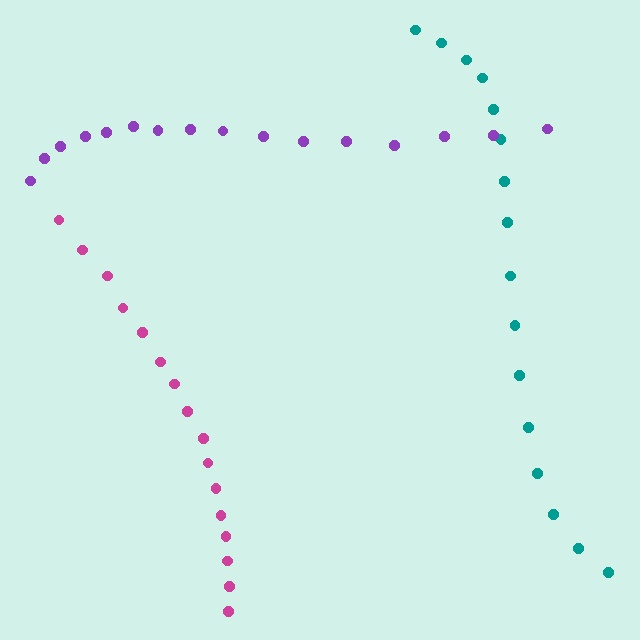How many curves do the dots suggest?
There are 3 distinct paths.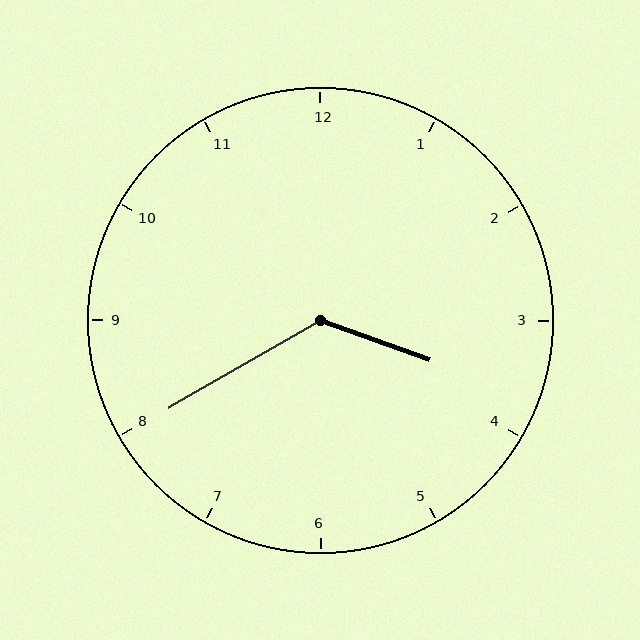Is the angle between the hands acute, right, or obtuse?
It is obtuse.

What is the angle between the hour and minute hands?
Approximately 130 degrees.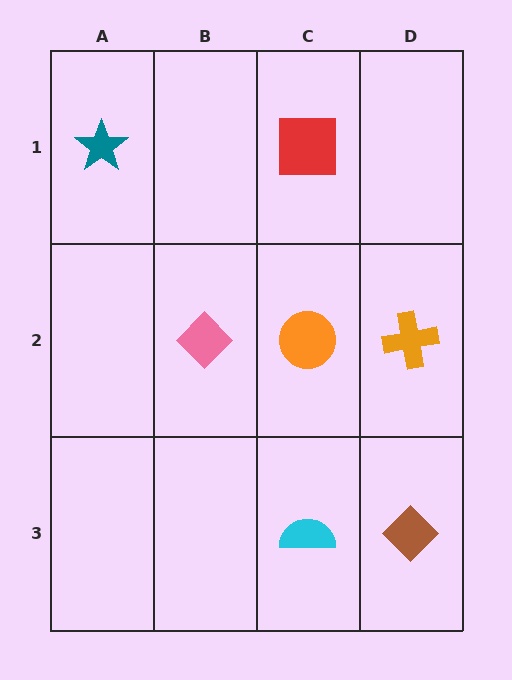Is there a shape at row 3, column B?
No, that cell is empty.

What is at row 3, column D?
A brown diamond.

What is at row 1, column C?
A red square.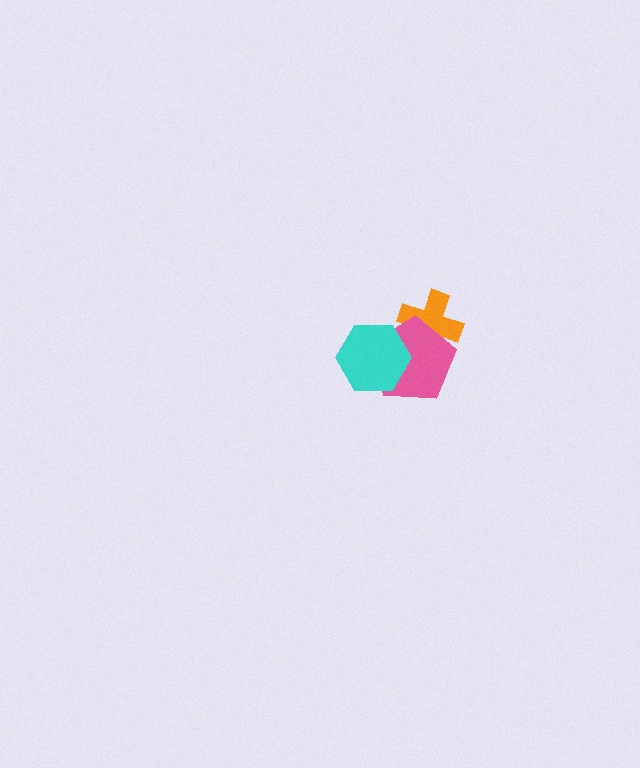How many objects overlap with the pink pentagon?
2 objects overlap with the pink pentagon.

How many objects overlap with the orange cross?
1 object overlaps with the orange cross.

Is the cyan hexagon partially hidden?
No, no other shape covers it.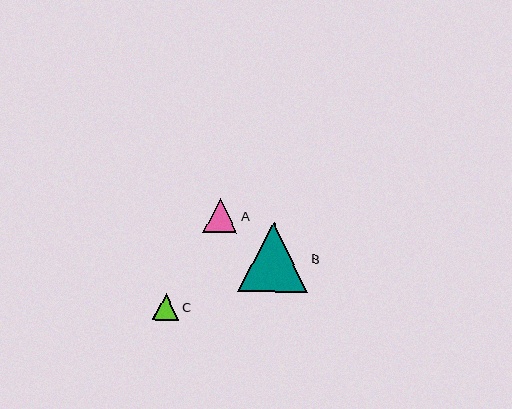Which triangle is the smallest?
Triangle C is the smallest with a size of approximately 27 pixels.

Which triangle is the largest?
Triangle B is the largest with a size of approximately 70 pixels.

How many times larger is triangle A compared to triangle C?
Triangle A is approximately 1.3 times the size of triangle C.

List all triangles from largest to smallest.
From largest to smallest: B, A, C.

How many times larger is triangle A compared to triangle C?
Triangle A is approximately 1.3 times the size of triangle C.